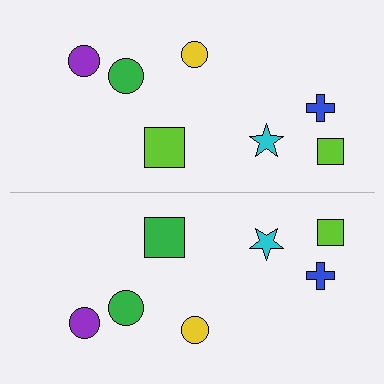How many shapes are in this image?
There are 14 shapes in this image.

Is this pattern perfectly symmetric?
No, the pattern is not perfectly symmetric. The green square on the bottom side breaks the symmetry — its mirror counterpart is lime.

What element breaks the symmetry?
The green square on the bottom side breaks the symmetry — its mirror counterpart is lime.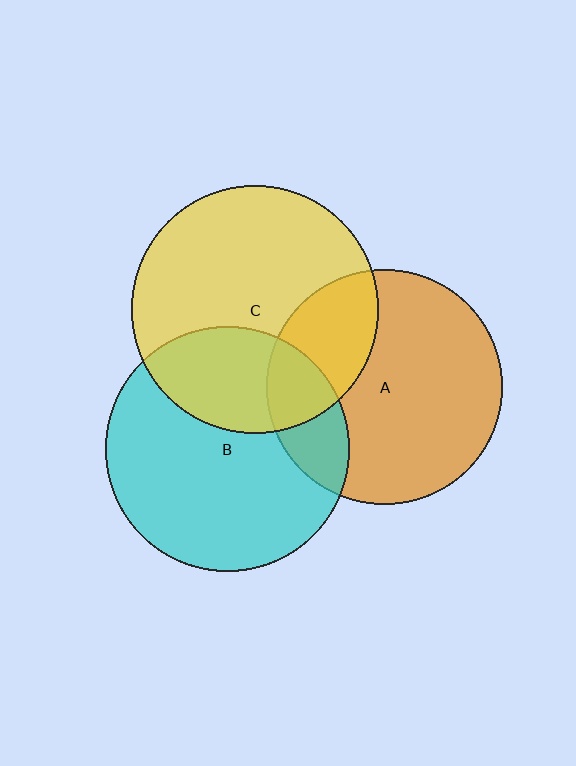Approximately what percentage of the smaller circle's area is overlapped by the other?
Approximately 25%.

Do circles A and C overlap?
Yes.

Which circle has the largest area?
Circle C (yellow).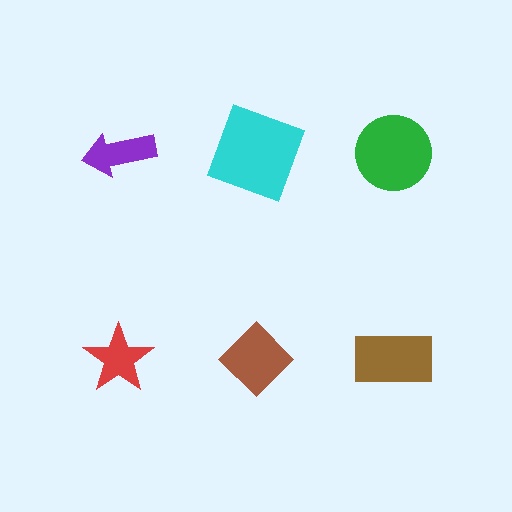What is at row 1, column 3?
A green circle.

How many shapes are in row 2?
3 shapes.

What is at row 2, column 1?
A red star.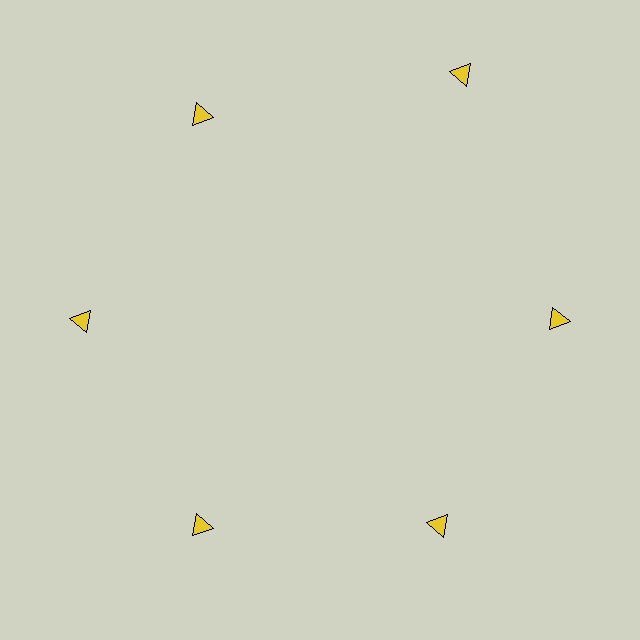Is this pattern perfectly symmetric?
No. The 6 yellow triangles are arranged in a ring, but one element near the 1 o'clock position is pushed outward from the center, breaking the 6-fold rotational symmetry.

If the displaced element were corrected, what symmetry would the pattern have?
It would have 6-fold rotational symmetry — the pattern would map onto itself every 60 degrees.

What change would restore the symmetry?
The symmetry would be restored by moving it inward, back onto the ring so that all 6 triangles sit at equal angles and equal distance from the center.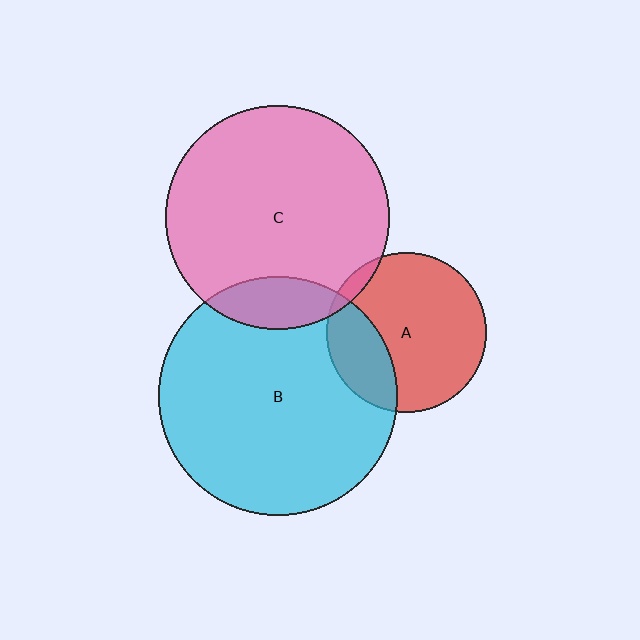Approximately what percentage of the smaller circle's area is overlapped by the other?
Approximately 15%.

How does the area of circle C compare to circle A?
Approximately 2.0 times.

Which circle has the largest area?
Circle B (cyan).